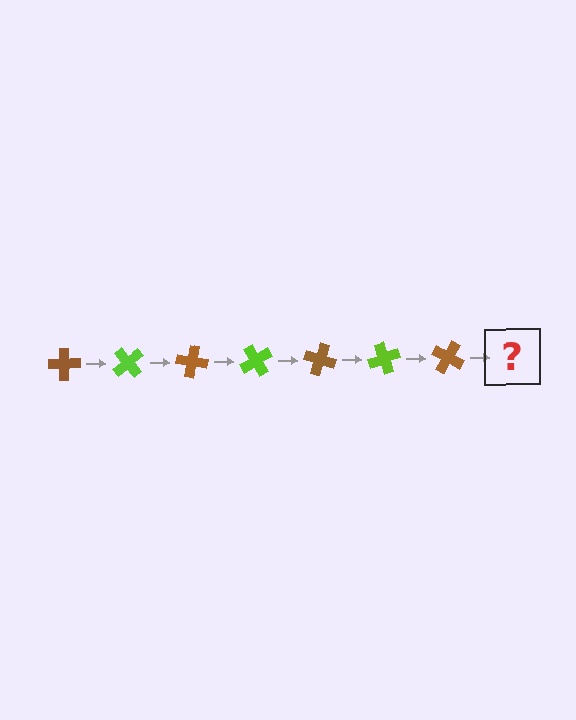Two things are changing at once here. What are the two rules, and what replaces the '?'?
The two rules are that it rotates 50 degrees each step and the color cycles through brown and lime. The '?' should be a lime cross, rotated 350 degrees from the start.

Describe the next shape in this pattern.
It should be a lime cross, rotated 350 degrees from the start.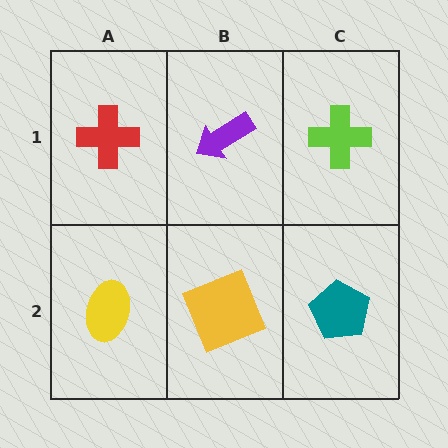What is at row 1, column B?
A purple arrow.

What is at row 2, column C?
A teal pentagon.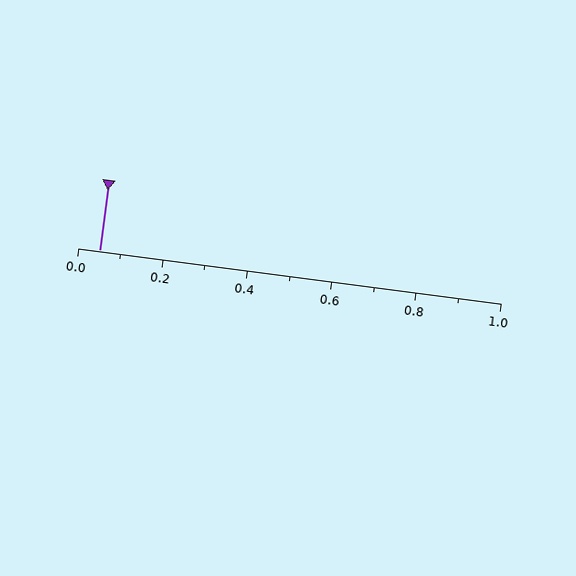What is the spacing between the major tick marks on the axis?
The major ticks are spaced 0.2 apart.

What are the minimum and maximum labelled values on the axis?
The axis runs from 0.0 to 1.0.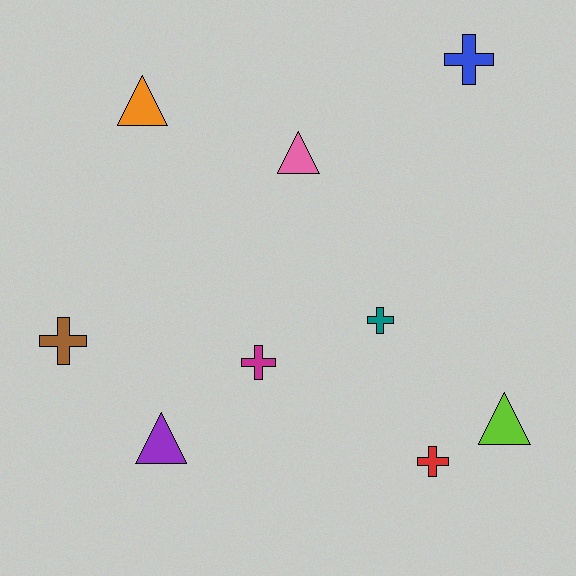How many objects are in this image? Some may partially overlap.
There are 9 objects.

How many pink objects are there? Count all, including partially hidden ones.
There is 1 pink object.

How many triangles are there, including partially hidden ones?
There are 4 triangles.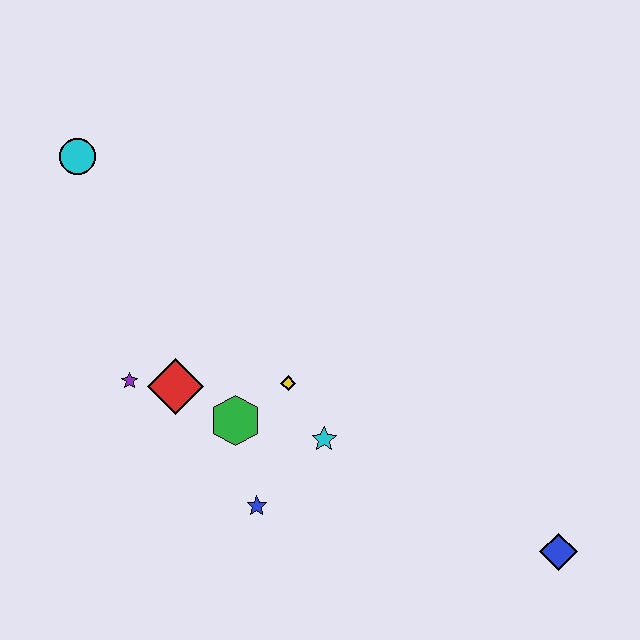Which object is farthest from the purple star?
The blue diamond is farthest from the purple star.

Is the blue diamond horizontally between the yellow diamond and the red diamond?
No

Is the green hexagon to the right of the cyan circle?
Yes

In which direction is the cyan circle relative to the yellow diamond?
The cyan circle is above the yellow diamond.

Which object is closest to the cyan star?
The yellow diamond is closest to the cyan star.